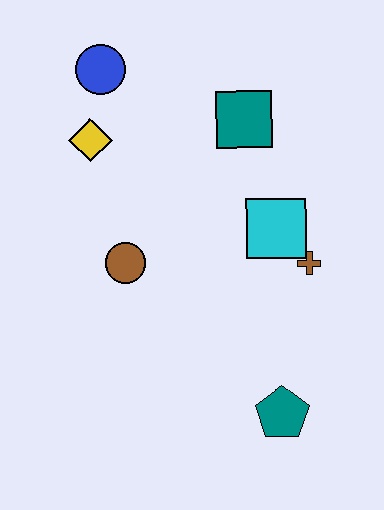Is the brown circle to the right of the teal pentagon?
No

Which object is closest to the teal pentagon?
The brown cross is closest to the teal pentagon.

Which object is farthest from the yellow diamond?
The teal pentagon is farthest from the yellow diamond.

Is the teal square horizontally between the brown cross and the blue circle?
Yes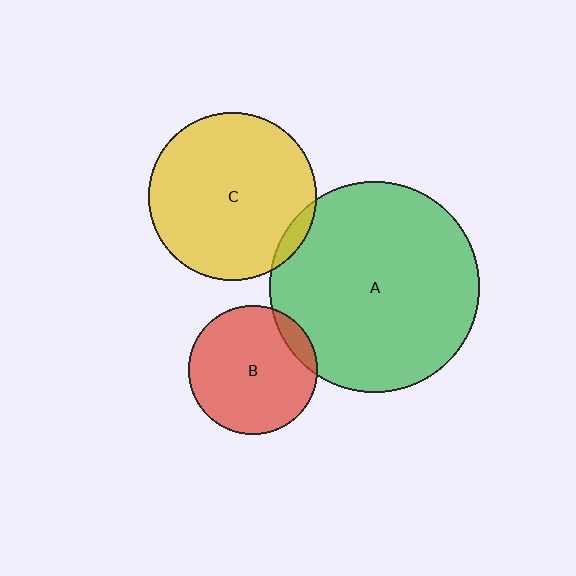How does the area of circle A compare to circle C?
Approximately 1.6 times.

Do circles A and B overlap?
Yes.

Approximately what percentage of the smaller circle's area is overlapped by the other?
Approximately 10%.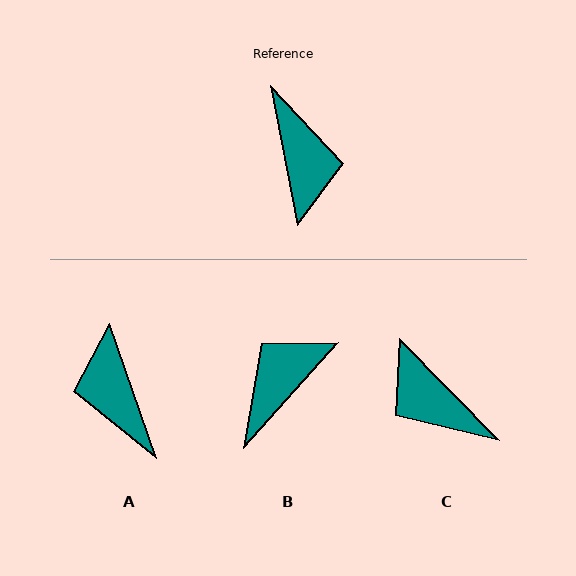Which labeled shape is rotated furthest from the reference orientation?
A, about 172 degrees away.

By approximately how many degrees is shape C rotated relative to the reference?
Approximately 147 degrees clockwise.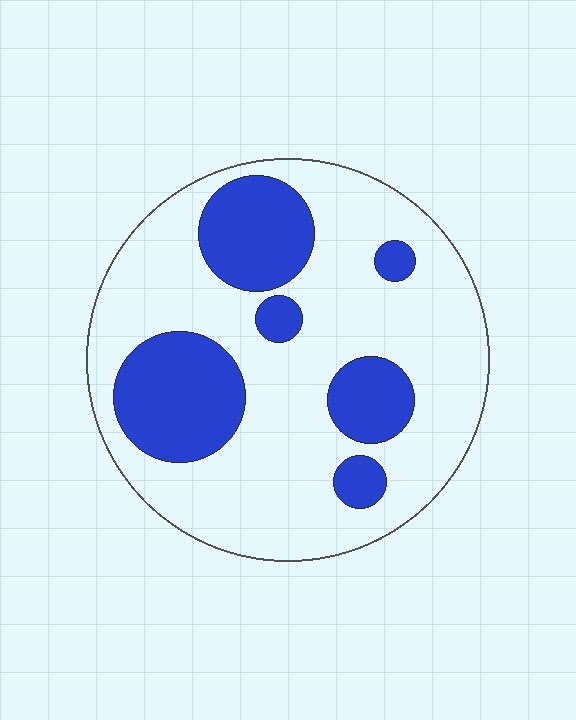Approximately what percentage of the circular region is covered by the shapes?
Approximately 30%.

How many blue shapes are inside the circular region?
6.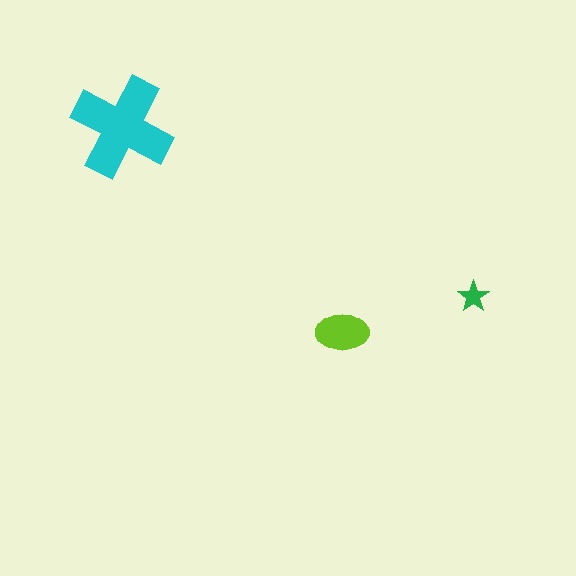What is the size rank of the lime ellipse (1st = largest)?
2nd.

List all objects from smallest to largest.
The green star, the lime ellipse, the cyan cross.